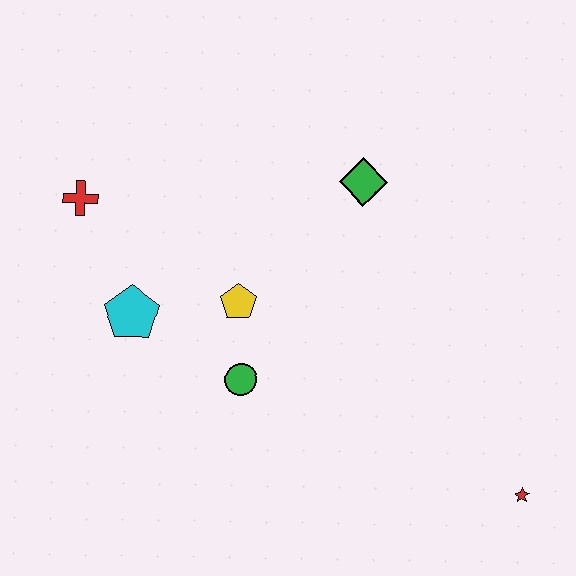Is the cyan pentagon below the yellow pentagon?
Yes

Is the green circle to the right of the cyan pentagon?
Yes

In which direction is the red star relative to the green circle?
The red star is to the right of the green circle.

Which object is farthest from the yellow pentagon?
The red star is farthest from the yellow pentagon.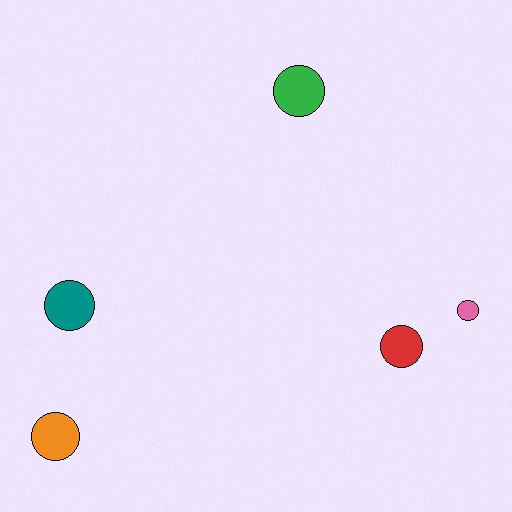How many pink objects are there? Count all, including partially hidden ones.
There is 1 pink object.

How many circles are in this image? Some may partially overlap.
There are 5 circles.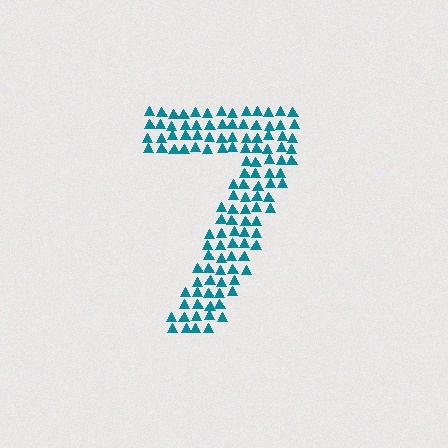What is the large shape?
The large shape is the digit 7.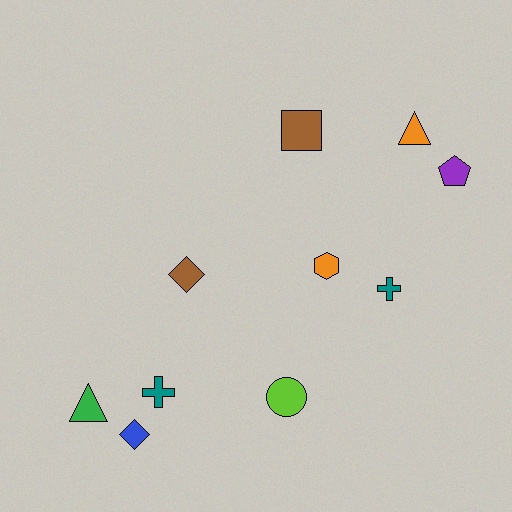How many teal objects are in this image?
There are 2 teal objects.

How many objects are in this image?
There are 10 objects.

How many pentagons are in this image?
There is 1 pentagon.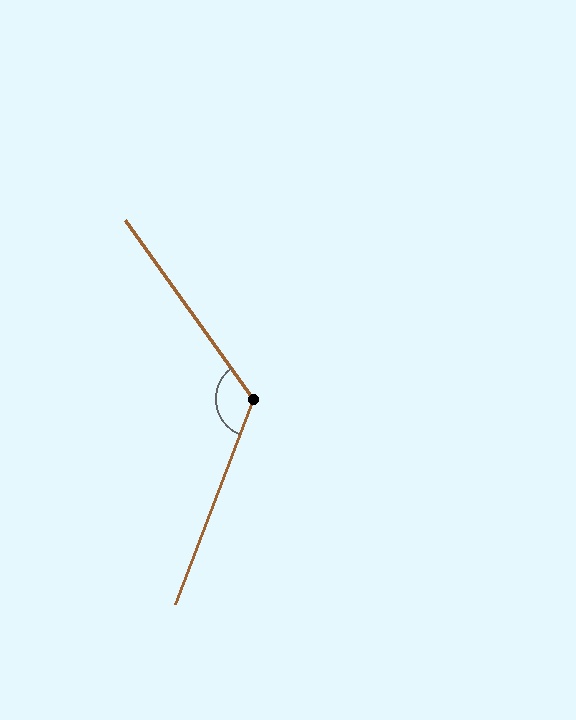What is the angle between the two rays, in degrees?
Approximately 124 degrees.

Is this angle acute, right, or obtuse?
It is obtuse.